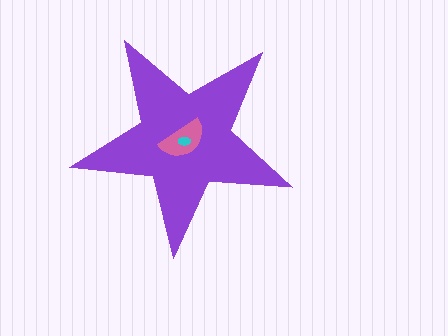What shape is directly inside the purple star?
The pink semicircle.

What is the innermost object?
The cyan ellipse.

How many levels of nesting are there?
3.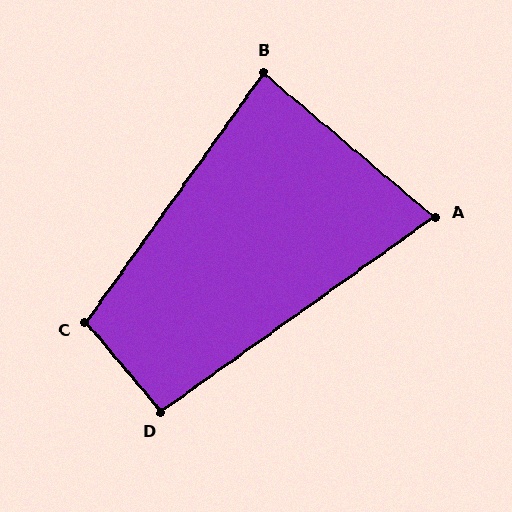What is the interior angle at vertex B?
Approximately 85 degrees (approximately right).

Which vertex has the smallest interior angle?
A, at approximately 76 degrees.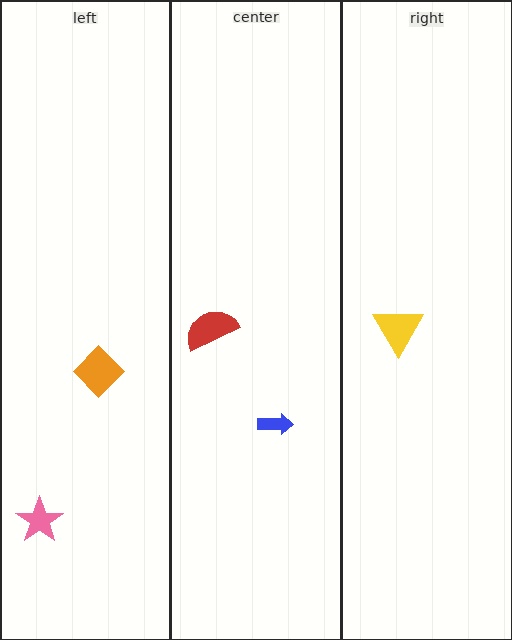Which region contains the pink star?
The left region.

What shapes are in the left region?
The pink star, the orange diamond.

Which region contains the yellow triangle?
The right region.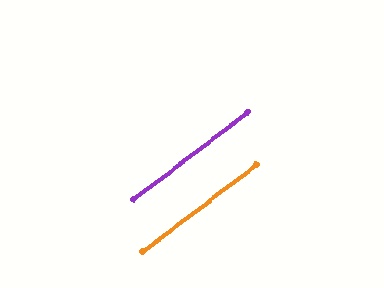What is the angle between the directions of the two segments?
Approximately 0 degrees.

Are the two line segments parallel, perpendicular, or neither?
Parallel — their directions differ by only 0.1°.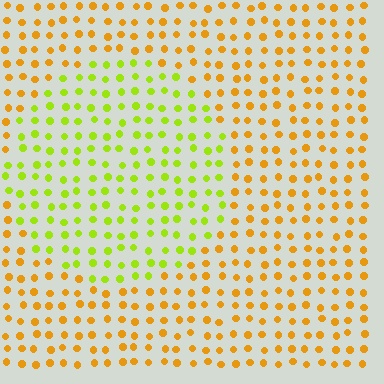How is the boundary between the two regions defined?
The boundary is defined purely by a slight shift in hue (about 44 degrees). Spacing, size, and orientation are identical on both sides.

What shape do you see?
I see a circle.